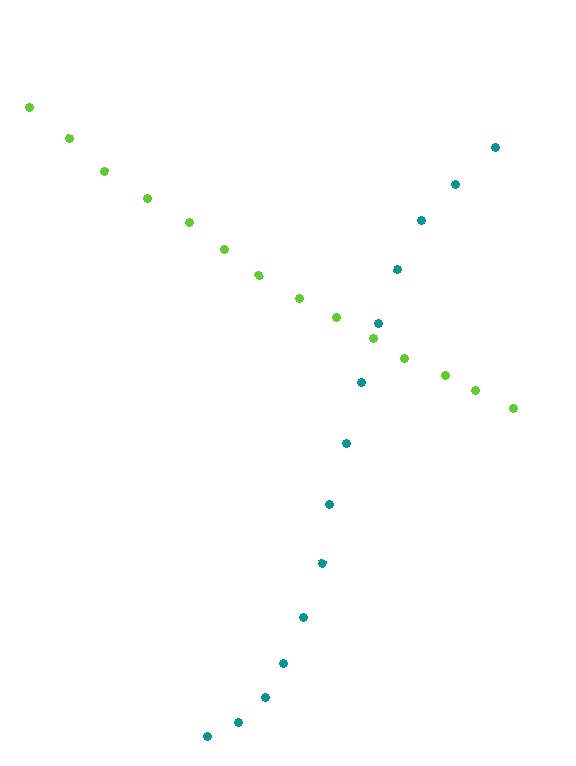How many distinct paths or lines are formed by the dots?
There are 2 distinct paths.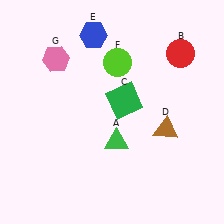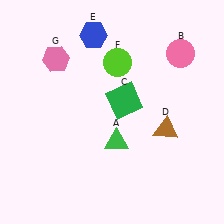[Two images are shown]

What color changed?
The circle (B) changed from red in Image 1 to pink in Image 2.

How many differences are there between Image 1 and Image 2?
There is 1 difference between the two images.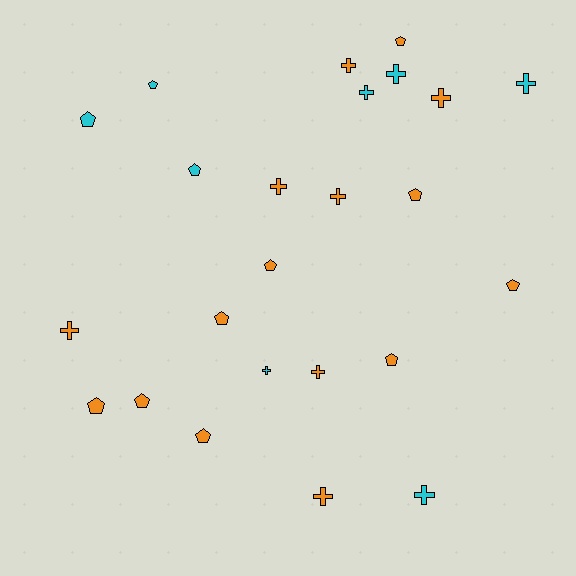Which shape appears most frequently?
Pentagon, with 12 objects.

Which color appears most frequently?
Orange, with 16 objects.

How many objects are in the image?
There are 24 objects.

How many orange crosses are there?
There are 7 orange crosses.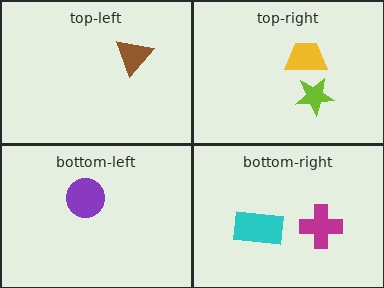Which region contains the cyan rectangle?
The bottom-right region.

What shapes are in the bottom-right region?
The cyan rectangle, the magenta cross.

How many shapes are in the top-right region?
2.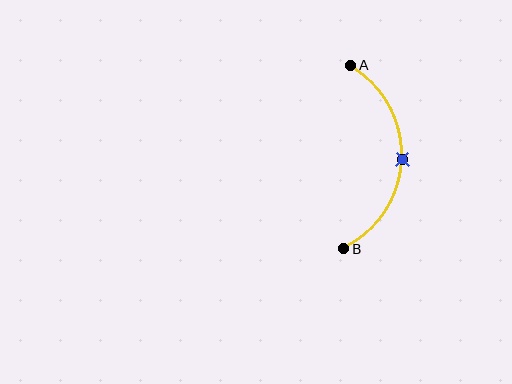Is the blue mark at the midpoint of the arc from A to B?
Yes. The blue mark lies on the arc at equal arc-length from both A and B — it is the arc midpoint.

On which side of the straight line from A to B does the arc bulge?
The arc bulges to the right of the straight line connecting A and B.